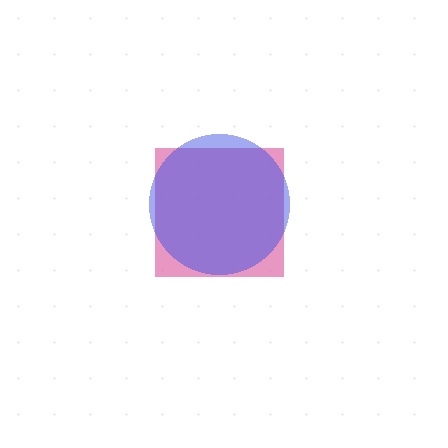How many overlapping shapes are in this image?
There are 2 overlapping shapes in the image.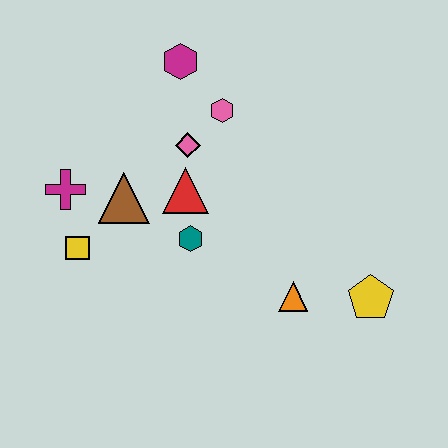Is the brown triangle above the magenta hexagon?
No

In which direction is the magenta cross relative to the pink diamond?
The magenta cross is to the left of the pink diamond.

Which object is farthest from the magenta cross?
The yellow pentagon is farthest from the magenta cross.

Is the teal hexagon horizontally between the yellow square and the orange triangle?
Yes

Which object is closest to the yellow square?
The magenta cross is closest to the yellow square.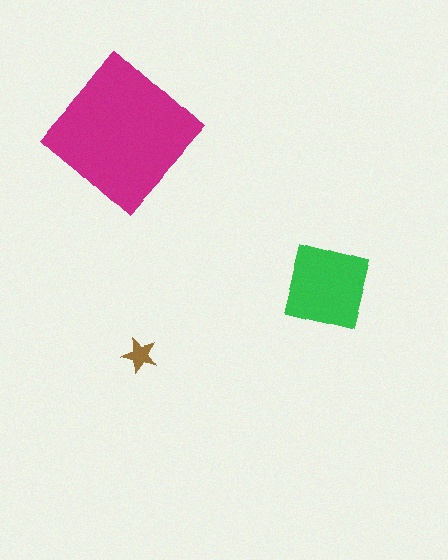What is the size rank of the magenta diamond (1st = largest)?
1st.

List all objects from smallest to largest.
The brown star, the green square, the magenta diamond.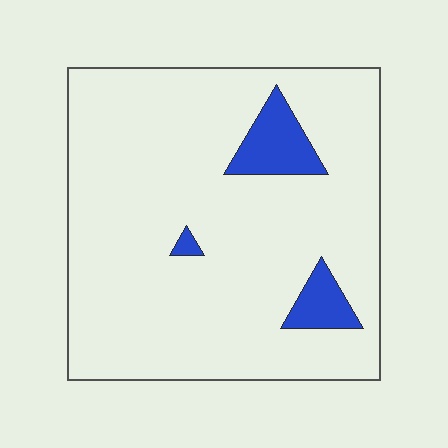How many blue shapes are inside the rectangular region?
3.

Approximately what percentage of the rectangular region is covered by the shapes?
Approximately 10%.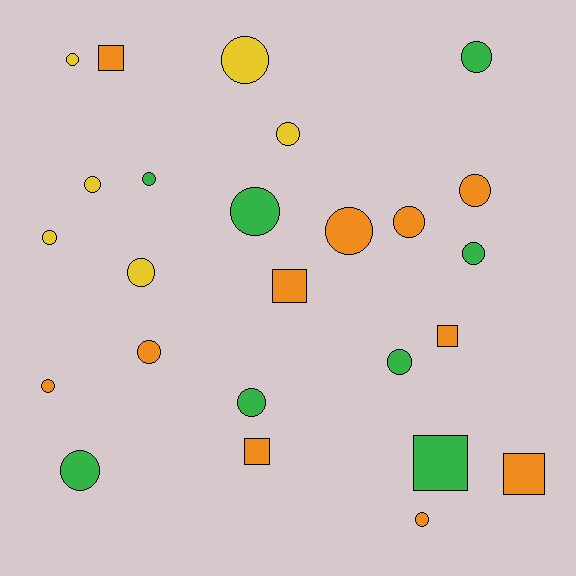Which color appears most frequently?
Orange, with 11 objects.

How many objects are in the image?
There are 25 objects.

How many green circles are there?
There are 7 green circles.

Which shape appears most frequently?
Circle, with 19 objects.